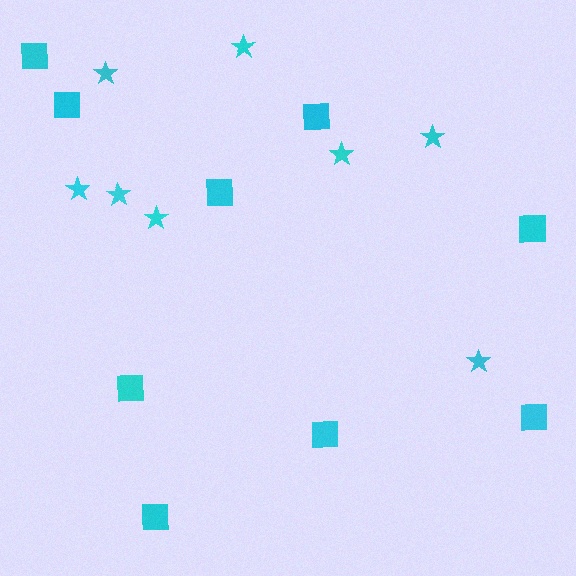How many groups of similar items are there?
There are 2 groups: one group of squares (9) and one group of stars (8).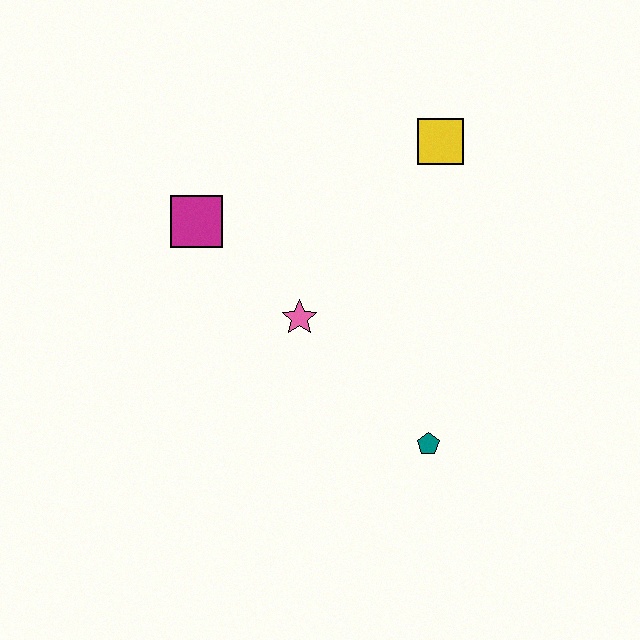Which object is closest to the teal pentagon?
The pink star is closest to the teal pentagon.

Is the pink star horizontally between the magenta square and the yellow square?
Yes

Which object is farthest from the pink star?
The yellow square is farthest from the pink star.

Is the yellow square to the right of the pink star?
Yes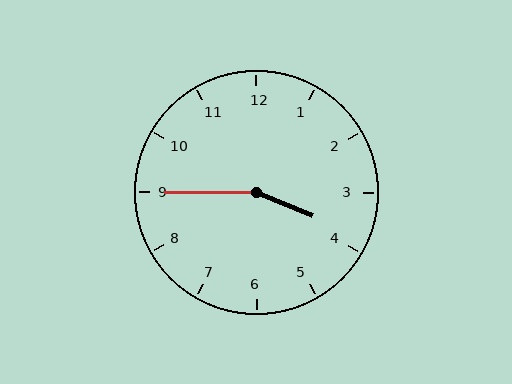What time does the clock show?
3:45.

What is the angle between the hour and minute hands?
Approximately 158 degrees.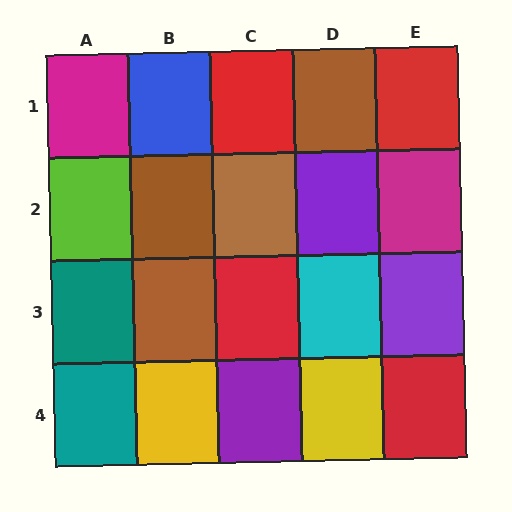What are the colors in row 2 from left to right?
Lime, brown, brown, purple, magenta.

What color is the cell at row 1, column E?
Red.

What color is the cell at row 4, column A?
Teal.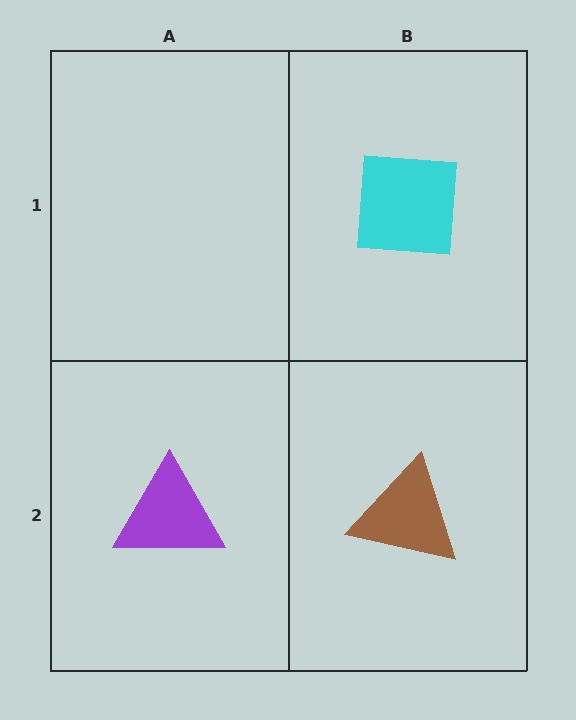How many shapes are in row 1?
1 shape.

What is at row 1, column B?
A cyan square.